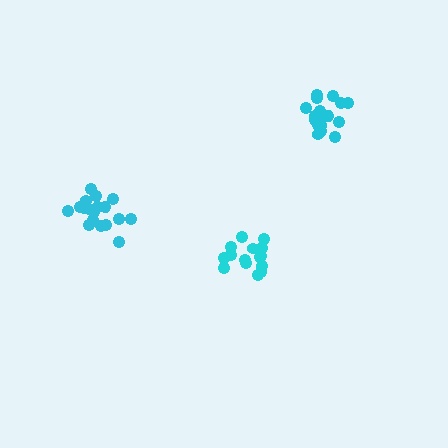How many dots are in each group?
Group 1: 15 dots, Group 2: 19 dots, Group 3: 18 dots (52 total).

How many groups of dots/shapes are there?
There are 3 groups.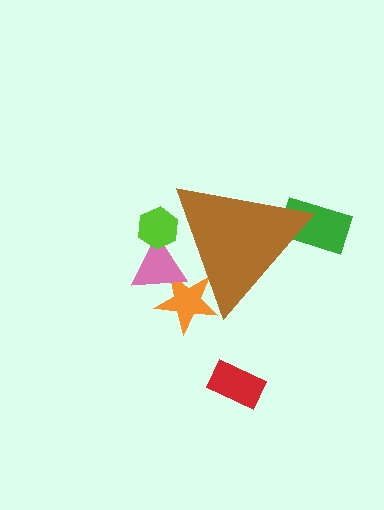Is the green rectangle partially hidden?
Yes, the green rectangle is partially hidden behind the brown triangle.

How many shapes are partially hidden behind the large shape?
4 shapes are partially hidden.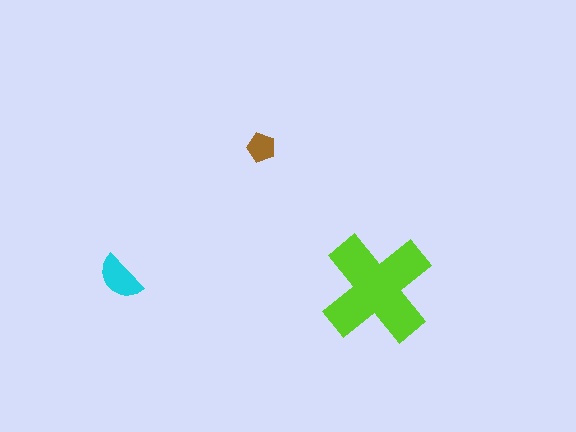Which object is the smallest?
The brown pentagon.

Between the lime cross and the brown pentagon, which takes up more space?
The lime cross.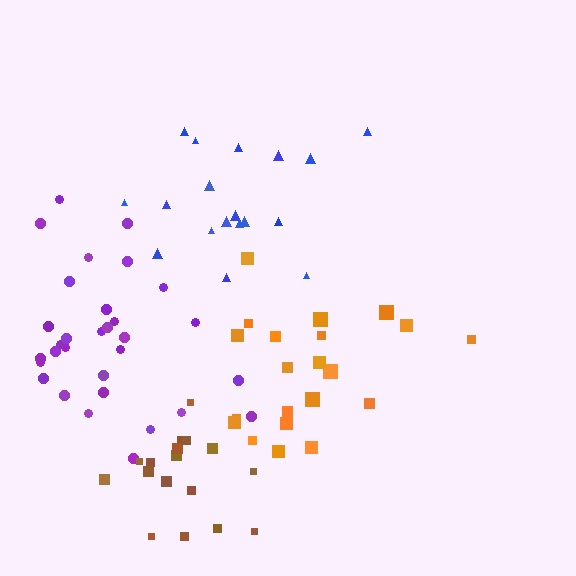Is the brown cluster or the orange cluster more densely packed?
Brown.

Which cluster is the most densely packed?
Brown.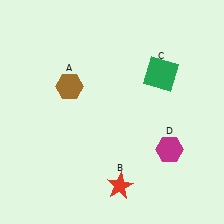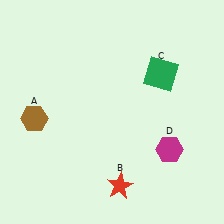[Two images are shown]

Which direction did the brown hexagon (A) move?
The brown hexagon (A) moved left.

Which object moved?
The brown hexagon (A) moved left.